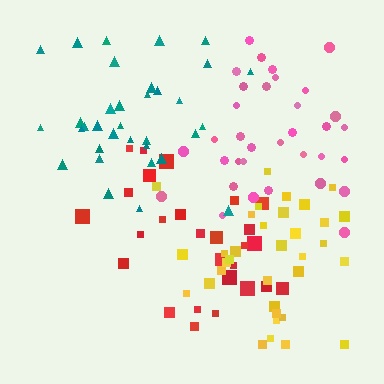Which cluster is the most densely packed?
Yellow.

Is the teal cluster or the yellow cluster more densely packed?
Yellow.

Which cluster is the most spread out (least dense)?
Red.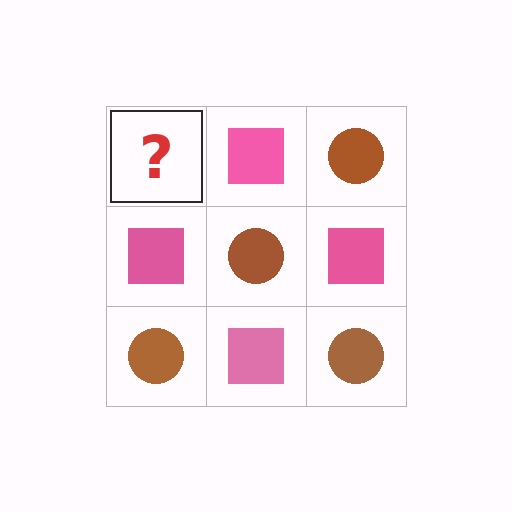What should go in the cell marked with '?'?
The missing cell should contain a brown circle.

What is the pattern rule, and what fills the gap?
The rule is that it alternates brown circle and pink square in a checkerboard pattern. The gap should be filled with a brown circle.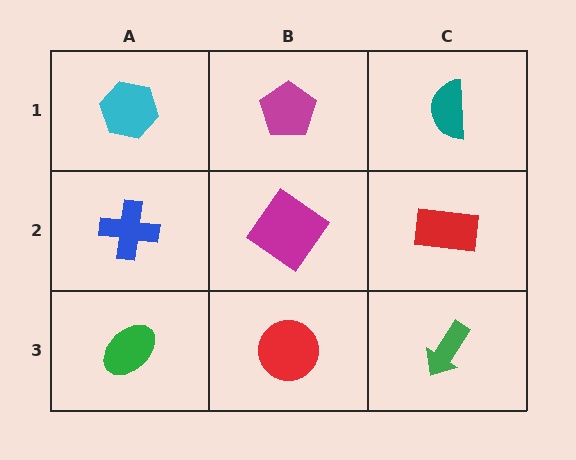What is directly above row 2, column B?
A magenta pentagon.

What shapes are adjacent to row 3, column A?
A blue cross (row 2, column A), a red circle (row 3, column B).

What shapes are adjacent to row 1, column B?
A magenta diamond (row 2, column B), a cyan hexagon (row 1, column A), a teal semicircle (row 1, column C).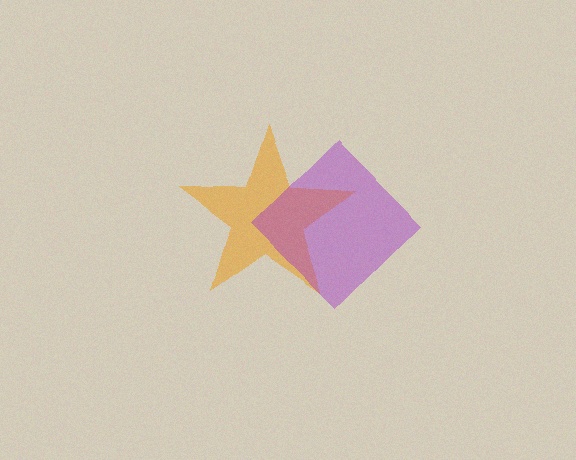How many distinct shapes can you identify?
There are 2 distinct shapes: an orange star, a purple diamond.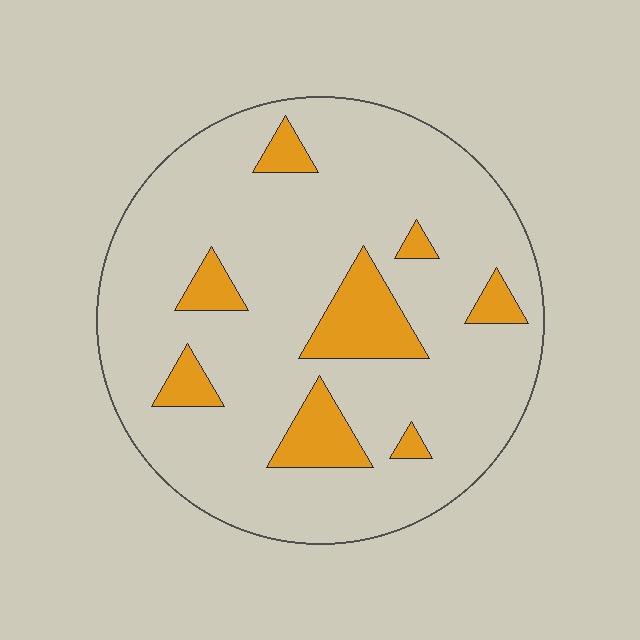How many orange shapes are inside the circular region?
8.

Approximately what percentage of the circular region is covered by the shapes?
Approximately 15%.